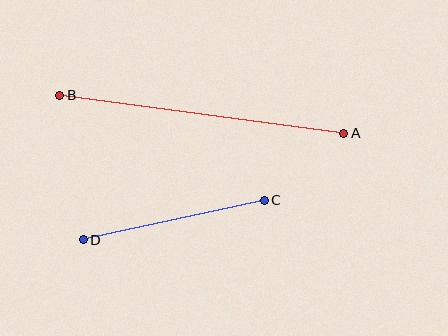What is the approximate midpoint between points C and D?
The midpoint is at approximately (174, 220) pixels.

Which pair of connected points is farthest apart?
Points A and B are farthest apart.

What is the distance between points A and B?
The distance is approximately 287 pixels.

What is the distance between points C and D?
The distance is approximately 185 pixels.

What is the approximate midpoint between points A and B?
The midpoint is at approximately (202, 114) pixels.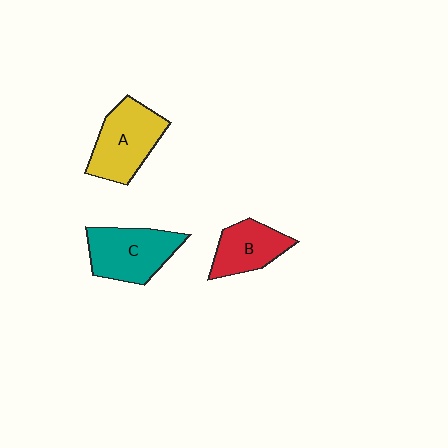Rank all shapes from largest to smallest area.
From largest to smallest: A (yellow), C (teal), B (red).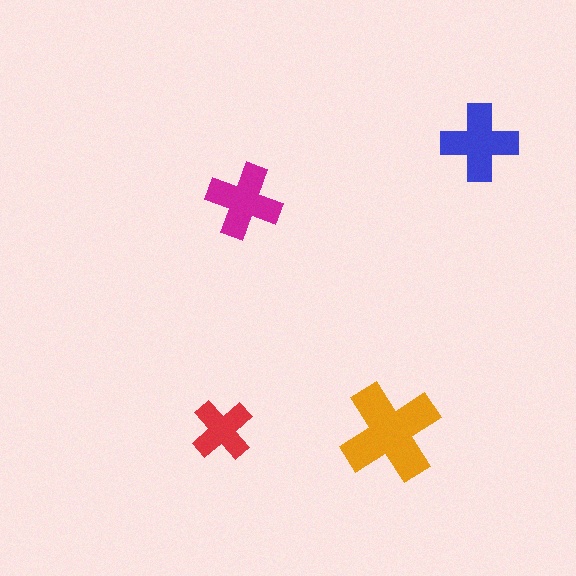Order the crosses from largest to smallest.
the orange one, the blue one, the magenta one, the red one.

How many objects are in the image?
There are 4 objects in the image.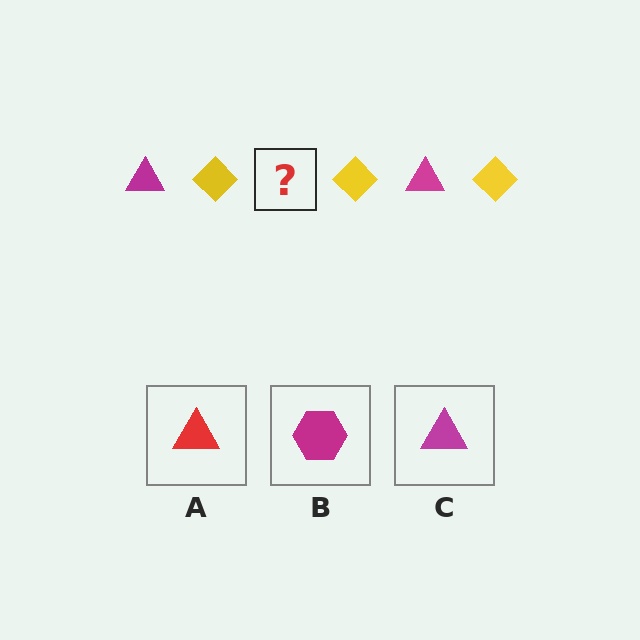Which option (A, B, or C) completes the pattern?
C.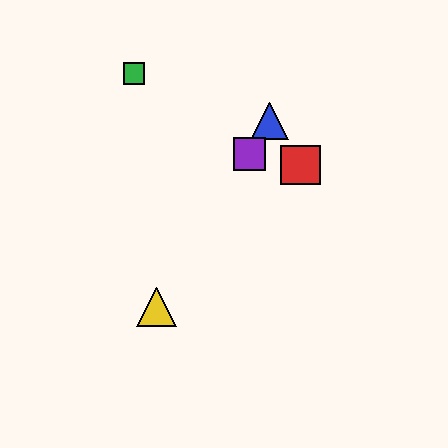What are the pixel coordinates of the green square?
The green square is at (134, 73).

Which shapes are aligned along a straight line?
The blue triangle, the yellow triangle, the purple square are aligned along a straight line.